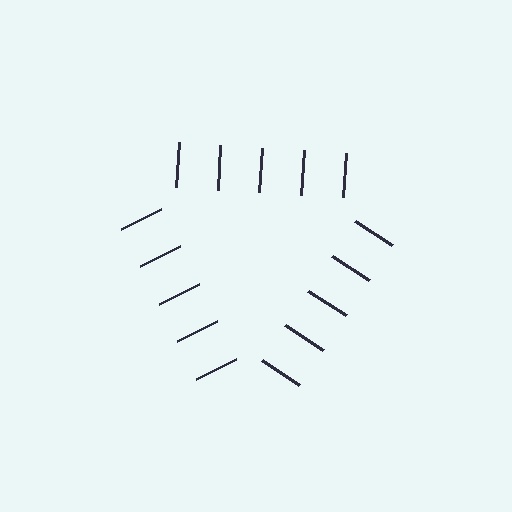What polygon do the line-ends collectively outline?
An illusory triangle — the line segments terminate on its edges but no continuous stroke is drawn.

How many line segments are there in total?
15 — 5 along each of the 3 edges.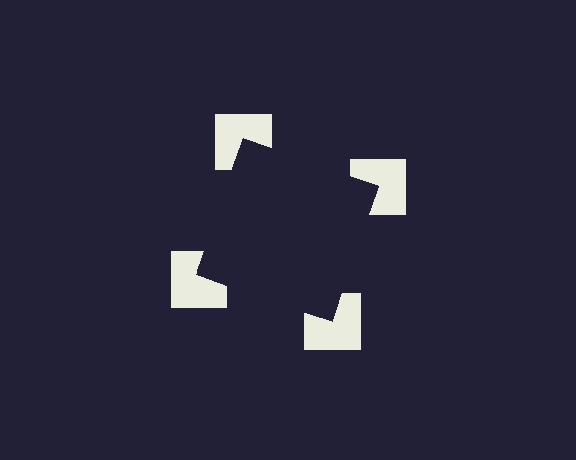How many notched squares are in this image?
There are 4 — one at each vertex of the illusory square.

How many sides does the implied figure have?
4 sides.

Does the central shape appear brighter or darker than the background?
It typically appears slightly darker than the background, even though no actual brightness change is drawn.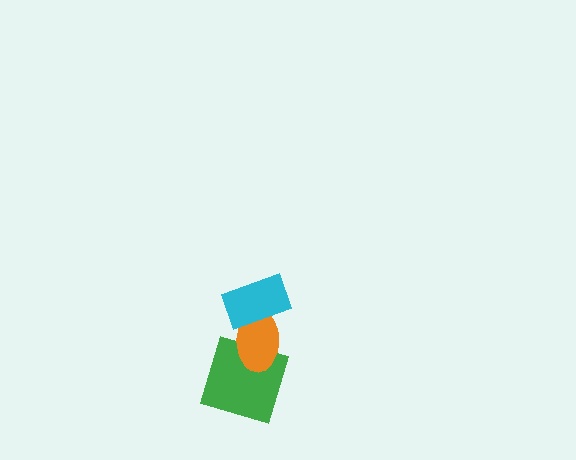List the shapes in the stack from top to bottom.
From top to bottom: the cyan rectangle, the orange ellipse, the green square.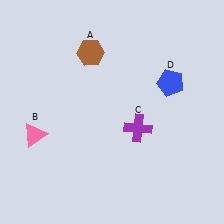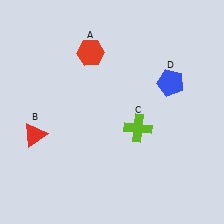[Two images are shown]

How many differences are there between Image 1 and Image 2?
There are 3 differences between the two images.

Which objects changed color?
A changed from brown to red. B changed from pink to red. C changed from purple to lime.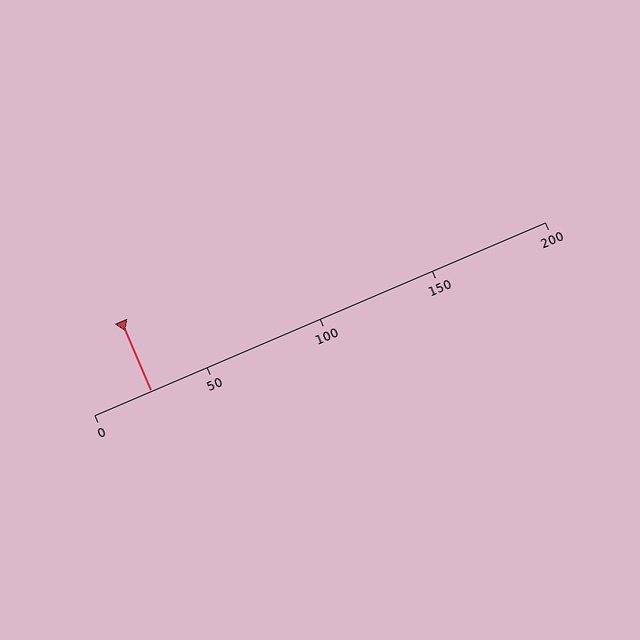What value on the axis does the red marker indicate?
The marker indicates approximately 25.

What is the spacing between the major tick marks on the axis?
The major ticks are spaced 50 apart.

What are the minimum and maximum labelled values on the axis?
The axis runs from 0 to 200.